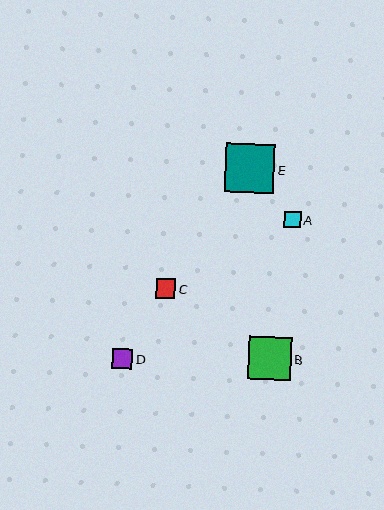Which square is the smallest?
Square A is the smallest with a size of approximately 16 pixels.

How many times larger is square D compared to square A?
Square D is approximately 1.2 times the size of square A.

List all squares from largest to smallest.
From largest to smallest: E, B, D, C, A.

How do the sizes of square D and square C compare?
Square D and square C are approximately the same size.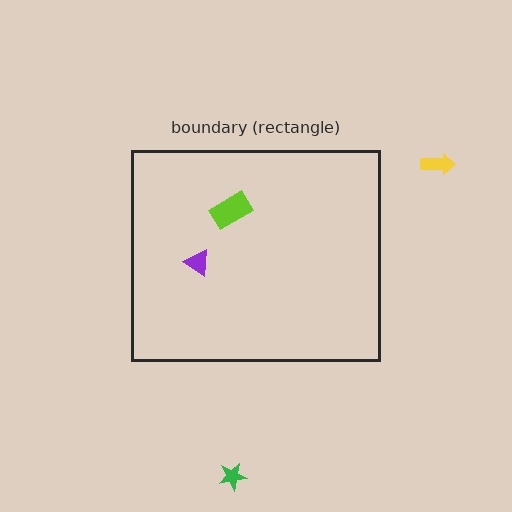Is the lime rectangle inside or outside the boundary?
Inside.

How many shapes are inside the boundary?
2 inside, 2 outside.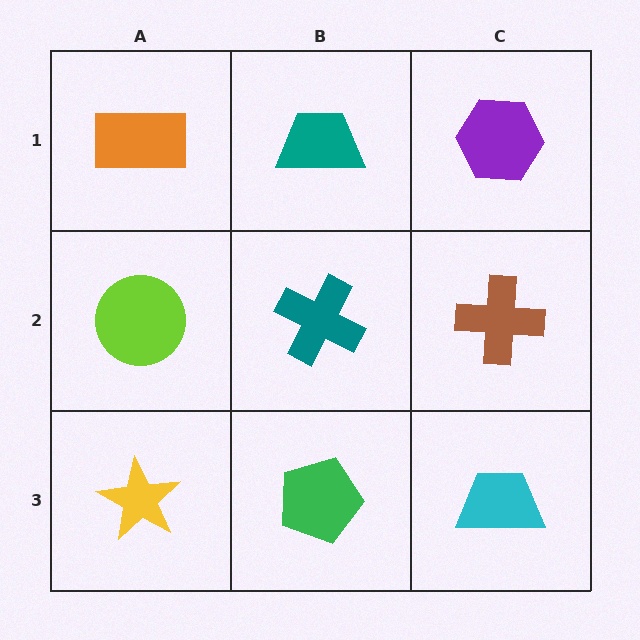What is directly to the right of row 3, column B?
A cyan trapezoid.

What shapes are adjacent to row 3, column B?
A teal cross (row 2, column B), a yellow star (row 3, column A), a cyan trapezoid (row 3, column C).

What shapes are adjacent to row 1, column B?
A teal cross (row 2, column B), an orange rectangle (row 1, column A), a purple hexagon (row 1, column C).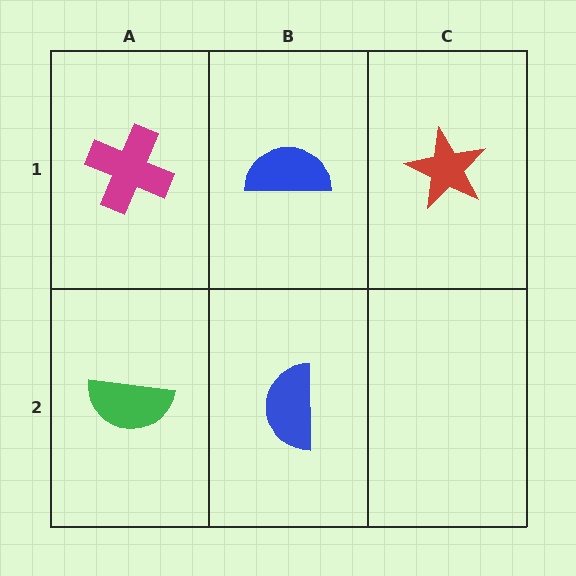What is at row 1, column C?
A red star.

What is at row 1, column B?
A blue semicircle.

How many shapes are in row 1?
3 shapes.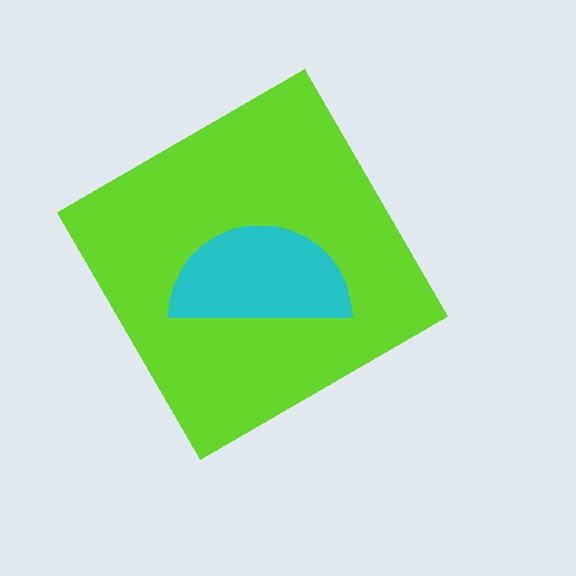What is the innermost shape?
The cyan semicircle.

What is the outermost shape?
The lime diamond.